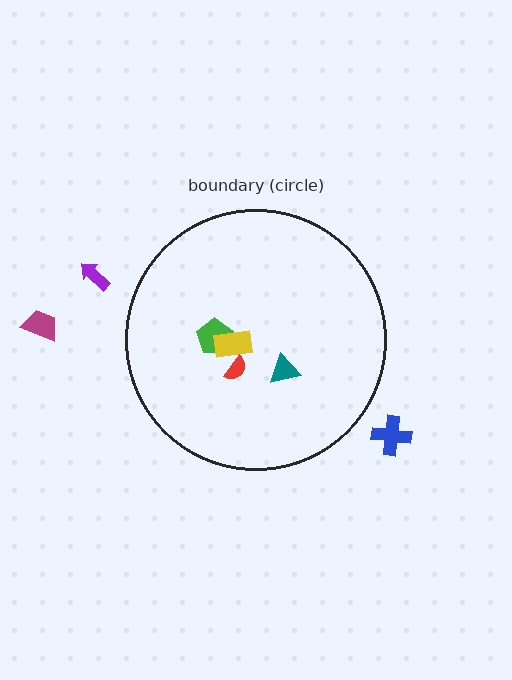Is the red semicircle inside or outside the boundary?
Inside.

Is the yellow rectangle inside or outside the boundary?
Inside.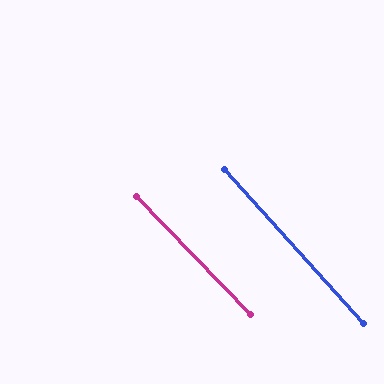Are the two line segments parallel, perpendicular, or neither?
Parallel — their directions differ by only 1.9°.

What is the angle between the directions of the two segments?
Approximately 2 degrees.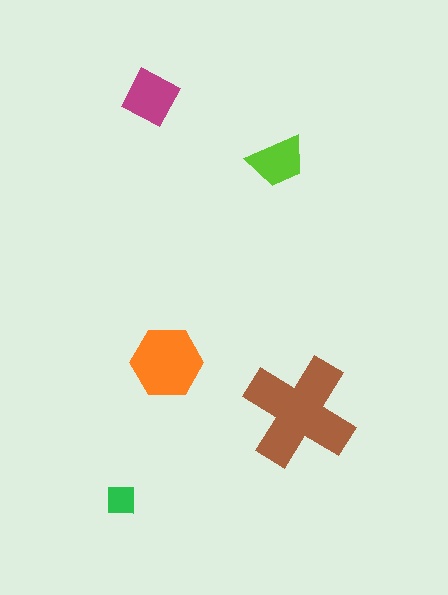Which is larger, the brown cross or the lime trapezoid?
The brown cross.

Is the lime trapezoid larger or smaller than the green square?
Larger.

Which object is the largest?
The brown cross.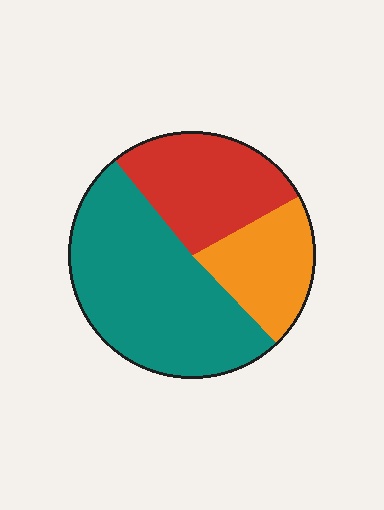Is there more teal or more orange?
Teal.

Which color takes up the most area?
Teal, at roughly 50%.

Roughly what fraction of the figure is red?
Red takes up about one quarter (1/4) of the figure.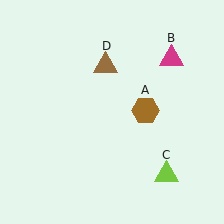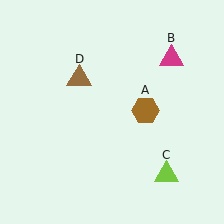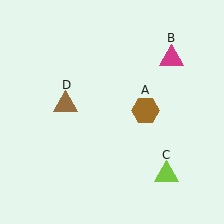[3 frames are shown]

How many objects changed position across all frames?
1 object changed position: brown triangle (object D).